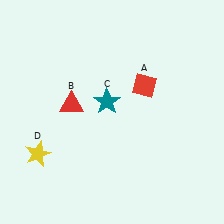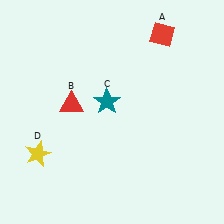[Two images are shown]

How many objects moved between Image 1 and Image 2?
1 object moved between the two images.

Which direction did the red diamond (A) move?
The red diamond (A) moved up.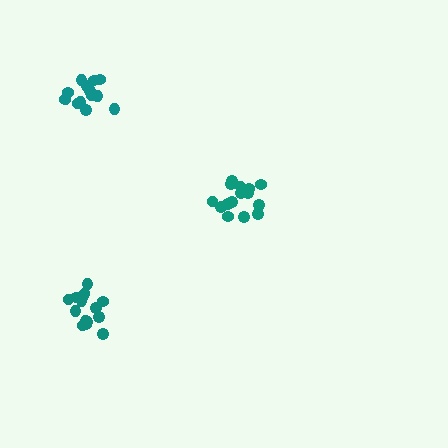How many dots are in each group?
Group 1: 17 dots, Group 2: 14 dots, Group 3: 15 dots (46 total).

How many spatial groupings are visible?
There are 3 spatial groupings.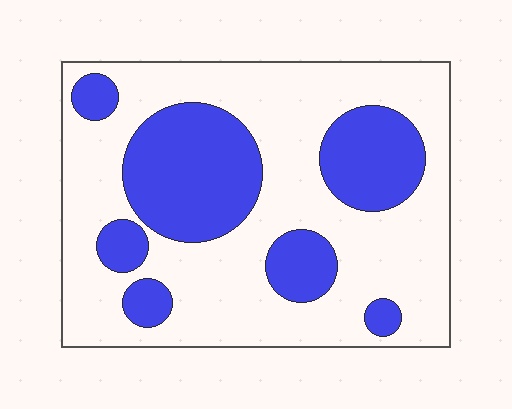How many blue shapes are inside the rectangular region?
7.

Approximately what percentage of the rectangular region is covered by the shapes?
Approximately 30%.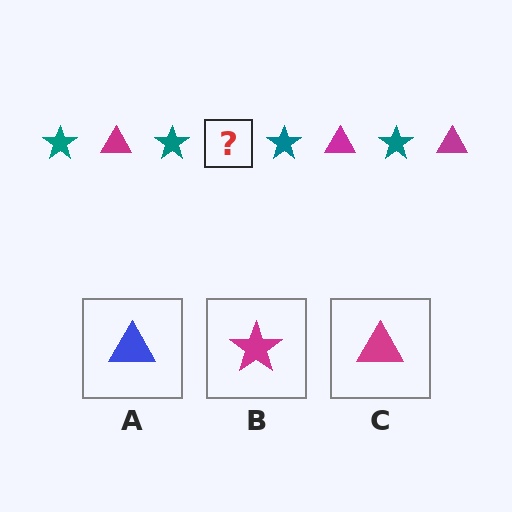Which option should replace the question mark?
Option C.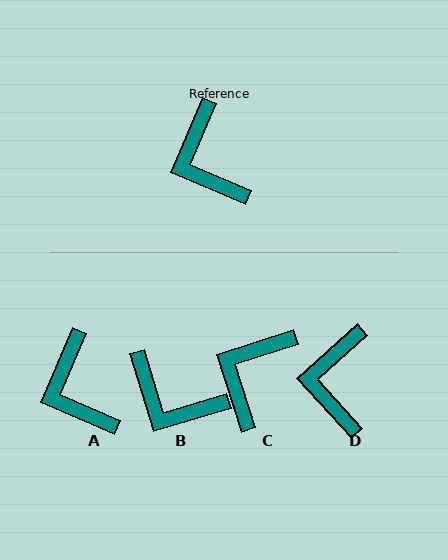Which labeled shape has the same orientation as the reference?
A.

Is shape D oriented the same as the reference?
No, it is off by about 25 degrees.